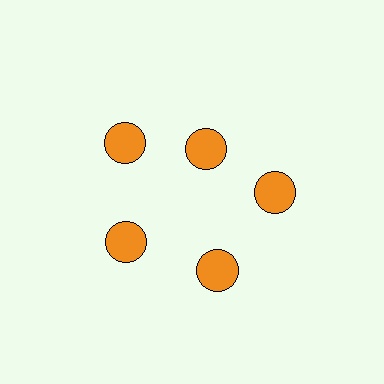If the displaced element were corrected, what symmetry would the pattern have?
It would have 5-fold rotational symmetry — the pattern would map onto itself every 72 degrees.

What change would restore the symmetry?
The symmetry would be restored by moving it outward, back onto the ring so that all 5 circles sit at equal angles and equal distance from the center.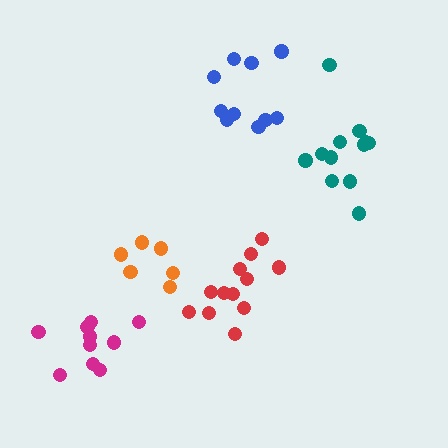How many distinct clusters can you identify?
There are 5 distinct clusters.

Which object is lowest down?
The magenta cluster is bottommost.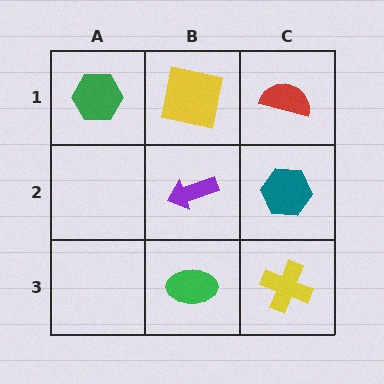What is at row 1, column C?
A red semicircle.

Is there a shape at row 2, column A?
No, that cell is empty.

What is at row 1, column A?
A green hexagon.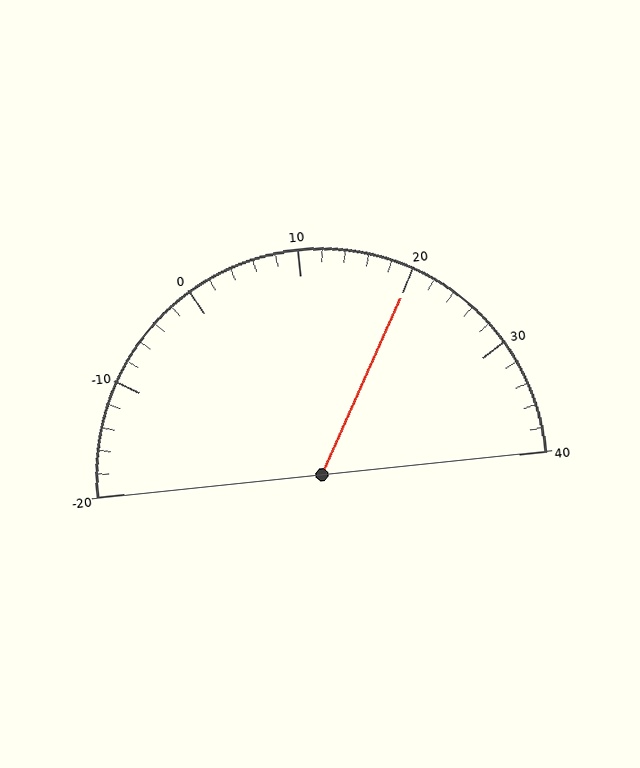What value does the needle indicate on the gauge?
The needle indicates approximately 20.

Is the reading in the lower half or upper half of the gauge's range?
The reading is in the upper half of the range (-20 to 40).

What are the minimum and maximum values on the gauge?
The gauge ranges from -20 to 40.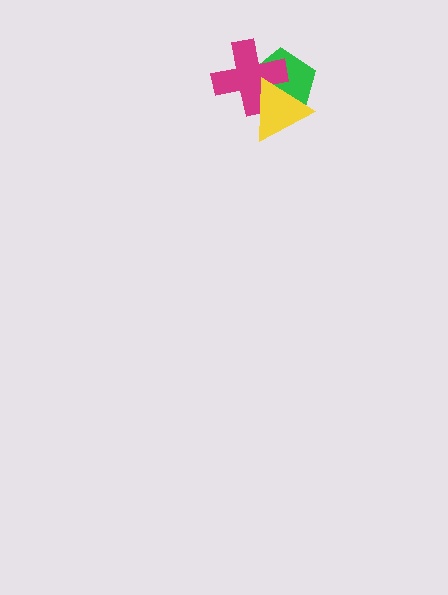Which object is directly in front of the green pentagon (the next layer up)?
The magenta cross is directly in front of the green pentagon.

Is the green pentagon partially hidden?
Yes, it is partially covered by another shape.